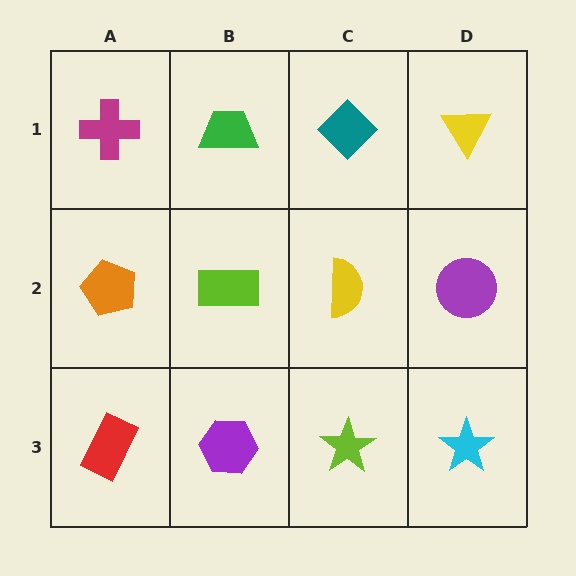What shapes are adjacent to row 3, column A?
An orange pentagon (row 2, column A), a purple hexagon (row 3, column B).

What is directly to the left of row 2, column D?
A yellow semicircle.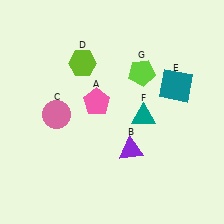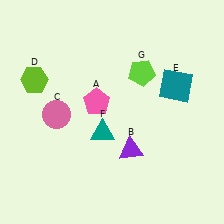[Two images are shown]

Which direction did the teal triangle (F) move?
The teal triangle (F) moved left.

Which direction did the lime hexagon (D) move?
The lime hexagon (D) moved left.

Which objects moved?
The objects that moved are: the lime hexagon (D), the teal triangle (F).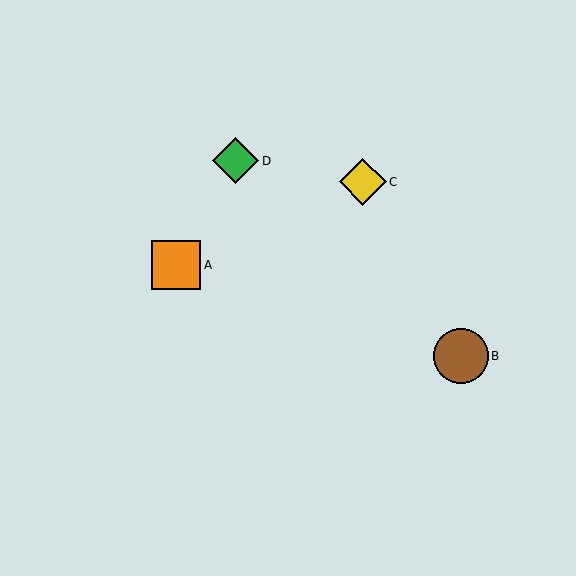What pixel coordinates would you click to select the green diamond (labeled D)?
Click at (236, 161) to select the green diamond D.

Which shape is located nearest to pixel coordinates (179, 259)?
The orange square (labeled A) at (176, 265) is nearest to that location.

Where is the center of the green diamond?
The center of the green diamond is at (236, 161).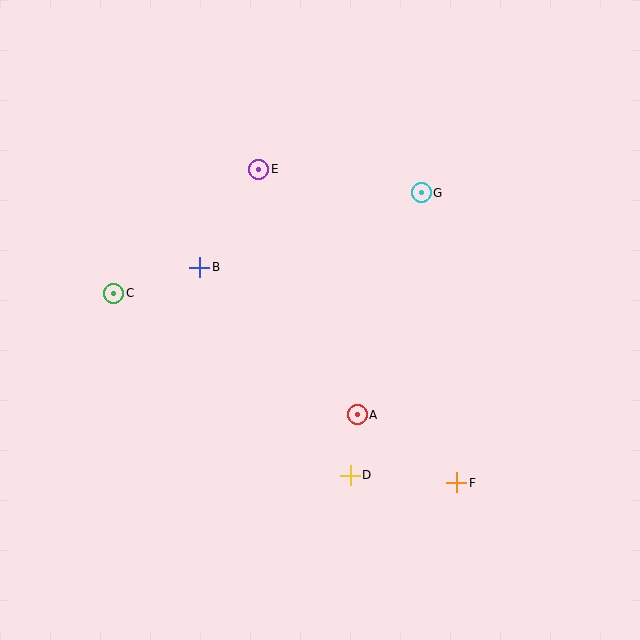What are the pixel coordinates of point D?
Point D is at (350, 475).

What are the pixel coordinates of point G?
Point G is at (421, 193).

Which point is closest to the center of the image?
Point A at (357, 415) is closest to the center.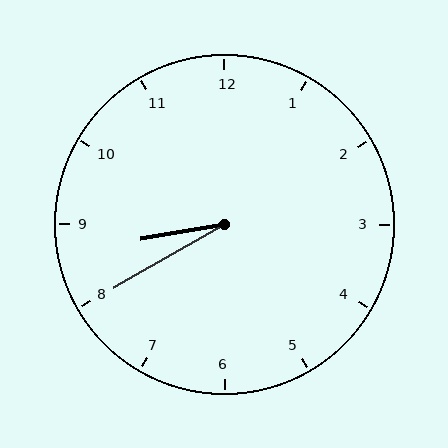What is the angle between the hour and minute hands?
Approximately 20 degrees.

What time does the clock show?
8:40.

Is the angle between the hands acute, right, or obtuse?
It is acute.